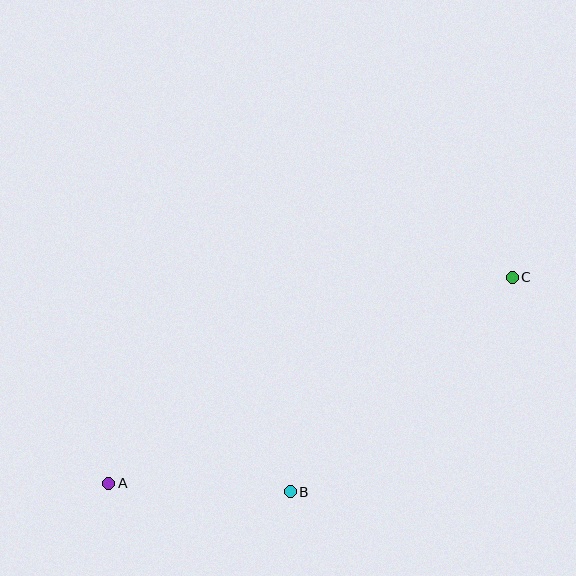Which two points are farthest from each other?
Points A and C are farthest from each other.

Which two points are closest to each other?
Points A and B are closest to each other.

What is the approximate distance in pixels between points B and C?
The distance between B and C is approximately 309 pixels.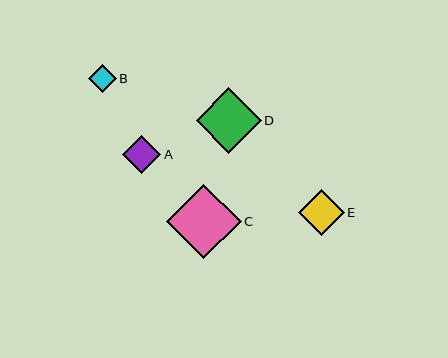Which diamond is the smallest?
Diamond B is the smallest with a size of approximately 28 pixels.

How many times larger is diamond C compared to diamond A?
Diamond C is approximately 1.9 times the size of diamond A.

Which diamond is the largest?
Diamond C is the largest with a size of approximately 75 pixels.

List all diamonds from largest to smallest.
From largest to smallest: C, D, E, A, B.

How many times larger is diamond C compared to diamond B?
Diamond C is approximately 2.6 times the size of diamond B.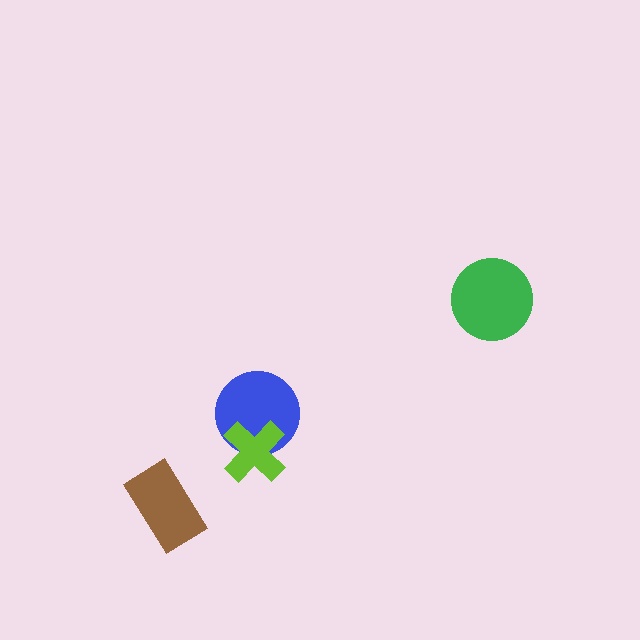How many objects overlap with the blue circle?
1 object overlaps with the blue circle.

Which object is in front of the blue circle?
The lime cross is in front of the blue circle.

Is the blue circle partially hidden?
Yes, it is partially covered by another shape.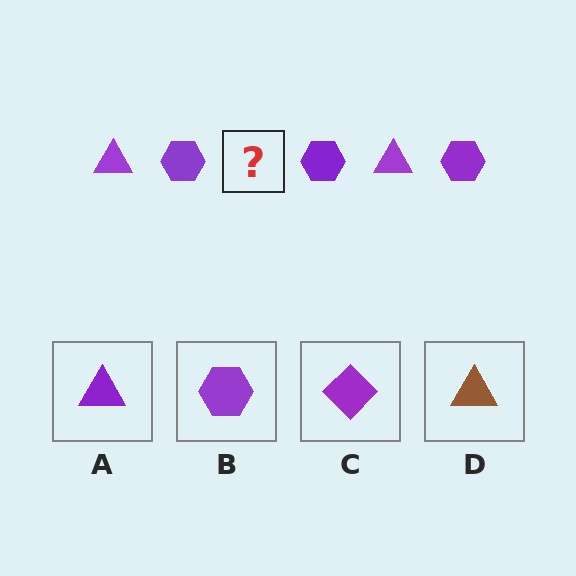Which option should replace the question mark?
Option A.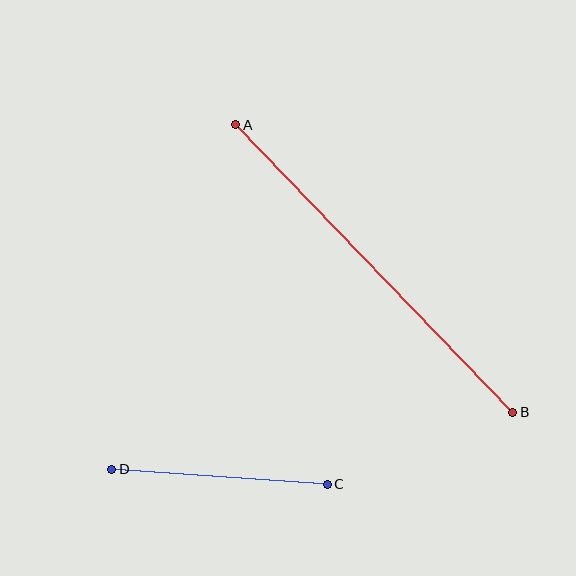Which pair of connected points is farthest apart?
Points A and B are farthest apart.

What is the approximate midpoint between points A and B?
The midpoint is at approximately (374, 268) pixels.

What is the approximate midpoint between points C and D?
The midpoint is at approximately (219, 477) pixels.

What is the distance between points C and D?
The distance is approximately 216 pixels.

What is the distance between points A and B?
The distance is approximately 399 pixels.